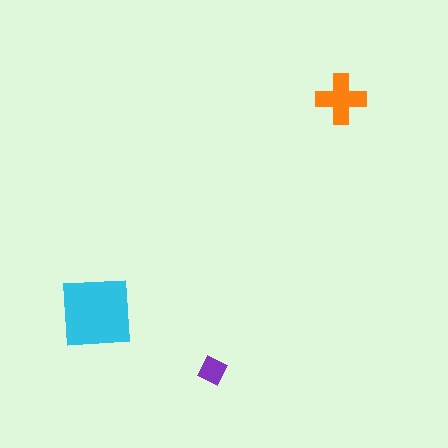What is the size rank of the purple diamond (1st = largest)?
3rd.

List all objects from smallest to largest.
The purple diamond, the orange cross, the cyan square.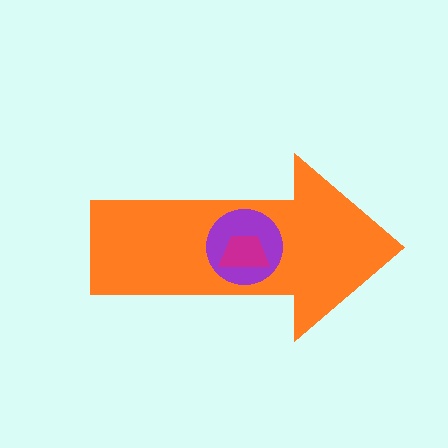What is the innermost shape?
The magenta trapezoid.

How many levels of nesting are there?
3.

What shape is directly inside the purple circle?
The magenta trapezoid.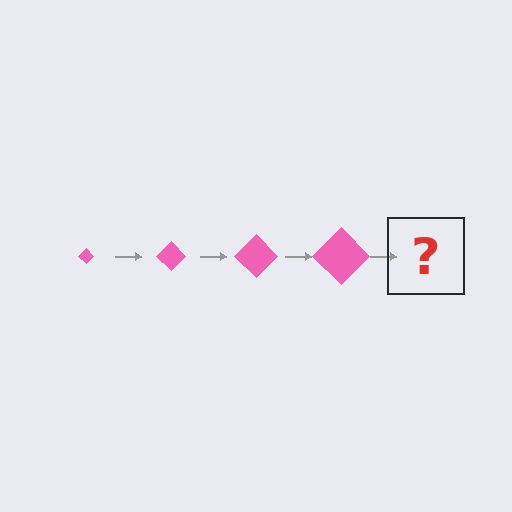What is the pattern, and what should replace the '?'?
The pattern is that the diamond gets progressively larger each step. The '?' should be a pink diamond, larger than the previous one.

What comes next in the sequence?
The next element should be a pink diamond, larger than the previous one.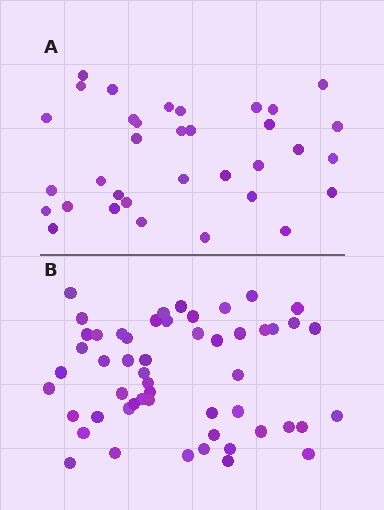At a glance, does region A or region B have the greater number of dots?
Region B (the bottom region) has more dots.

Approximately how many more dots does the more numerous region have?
Region B has approximately 20 more dots than region A.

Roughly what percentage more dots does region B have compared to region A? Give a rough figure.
About 55% more.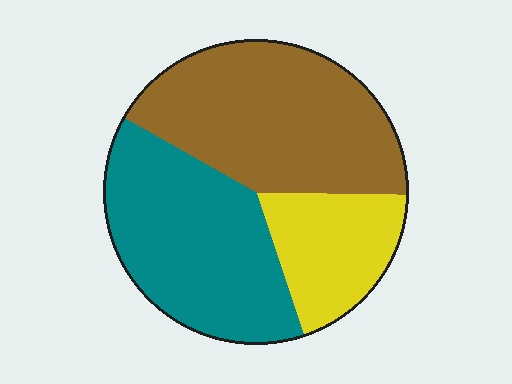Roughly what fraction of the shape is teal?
Teal covers 38% of the shape.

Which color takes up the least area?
Yellow, at roughly 20%.